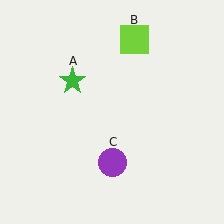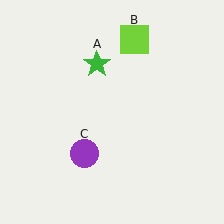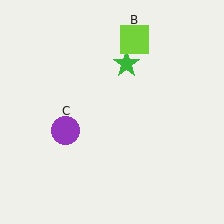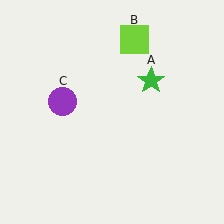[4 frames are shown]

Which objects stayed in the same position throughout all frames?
Lime square (object B) remained stationary.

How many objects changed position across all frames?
2 objects changed position: green star (object A), purple circle (object C).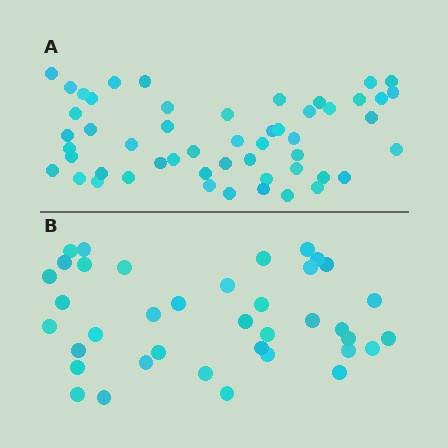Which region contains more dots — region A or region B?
Region A (the top region) has more dots.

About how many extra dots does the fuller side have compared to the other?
Region A has approximately 15 more dots than region B.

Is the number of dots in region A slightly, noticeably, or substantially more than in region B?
Region A has noticeably more, but not dramatically so. The ratio is roughly 1.4 to 1.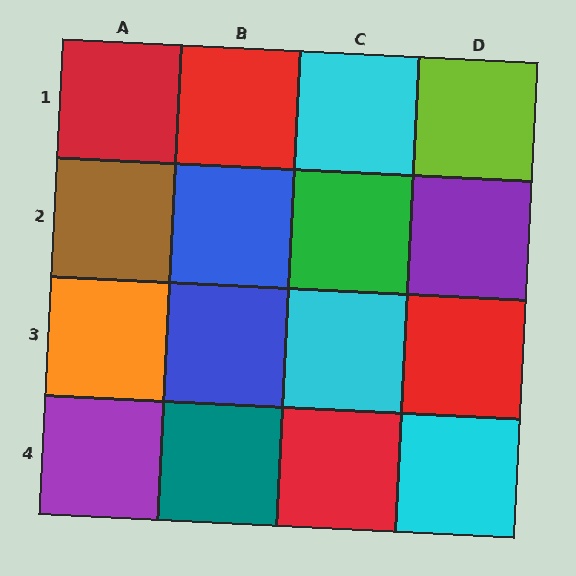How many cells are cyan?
3 cells are cyan.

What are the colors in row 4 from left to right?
Purple, teal, red, cyan.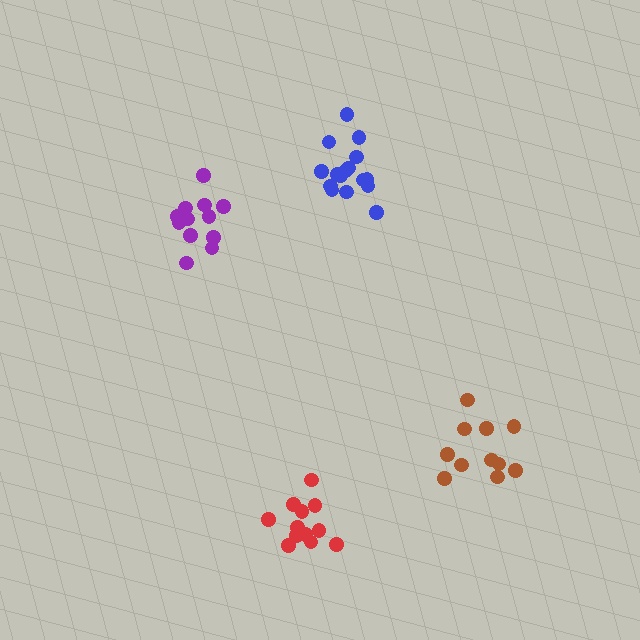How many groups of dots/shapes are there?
There are 4 groups.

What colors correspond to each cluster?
The clusters are colored: blue, purple, brown, red.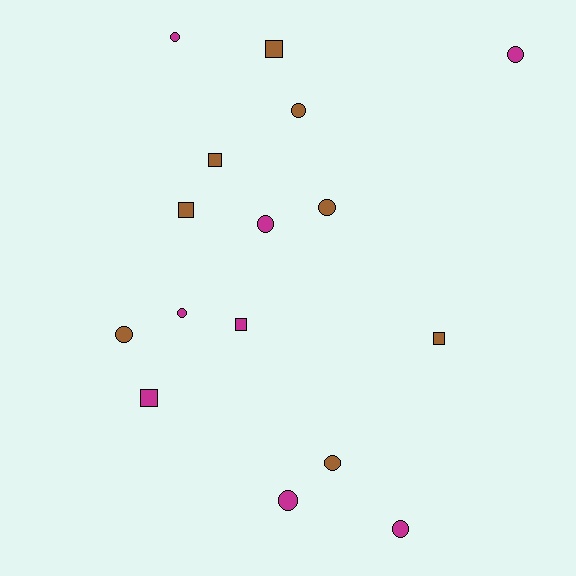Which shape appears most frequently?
Circle, with 10 objects.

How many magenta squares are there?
There are 2 magenta squares.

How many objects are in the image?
There are 16 objects.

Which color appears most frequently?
Brown, with 8 objects.